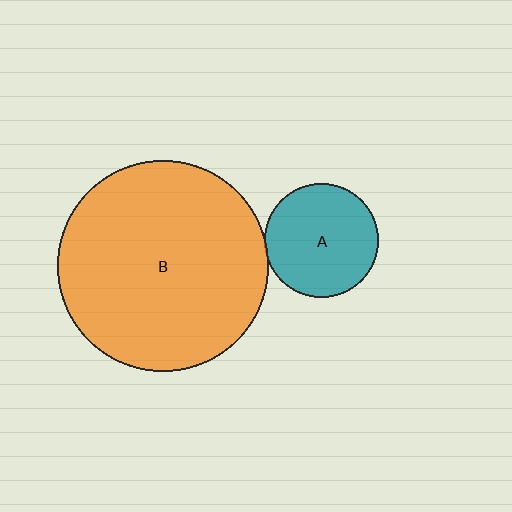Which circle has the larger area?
Circle B (orange).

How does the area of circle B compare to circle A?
Approximately 3.5 times.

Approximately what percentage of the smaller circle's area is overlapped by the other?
Approximately 5%.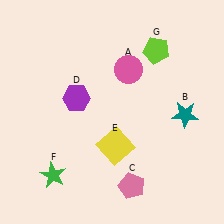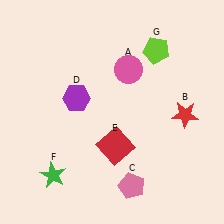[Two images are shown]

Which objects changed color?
B changed from teal to red. E changed from yellow to red.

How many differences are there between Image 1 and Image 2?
There are 2 differences between the two images.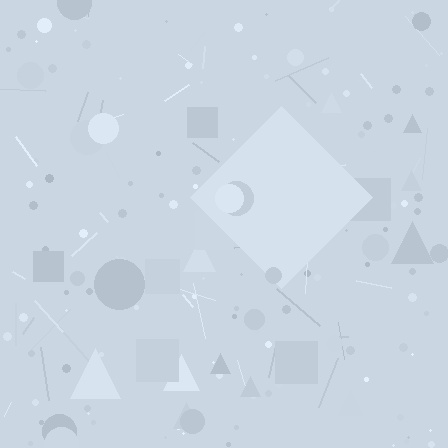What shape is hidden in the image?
A diamond is hidden in the image.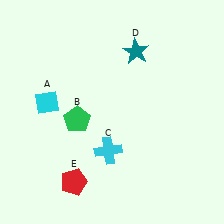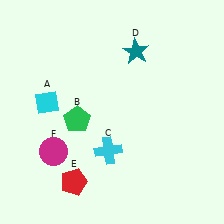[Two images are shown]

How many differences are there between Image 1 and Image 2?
There is 1 difference between the two images.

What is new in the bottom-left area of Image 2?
A magenta circle (F) was added in the bottom-left area of Image 2.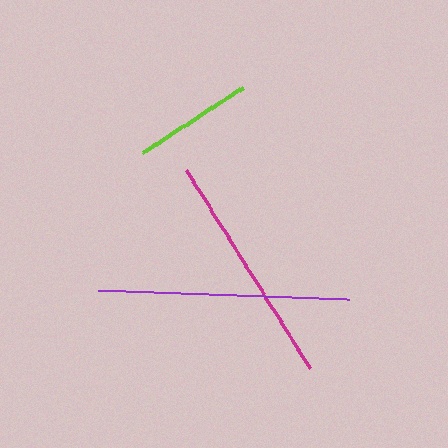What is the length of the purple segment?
The purple segment is approximately 252 pixels long.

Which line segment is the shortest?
The lime line is the shortest at approximately 119 pixels.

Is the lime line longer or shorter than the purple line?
The purple line is longer than the lime line.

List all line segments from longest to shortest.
From longest to shortest: purple, magenta, lime.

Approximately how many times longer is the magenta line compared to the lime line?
The magenta line is approximately 2.0 times the length of the lime line.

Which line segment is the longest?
The purple line is the longest at approximately 252 pixels.